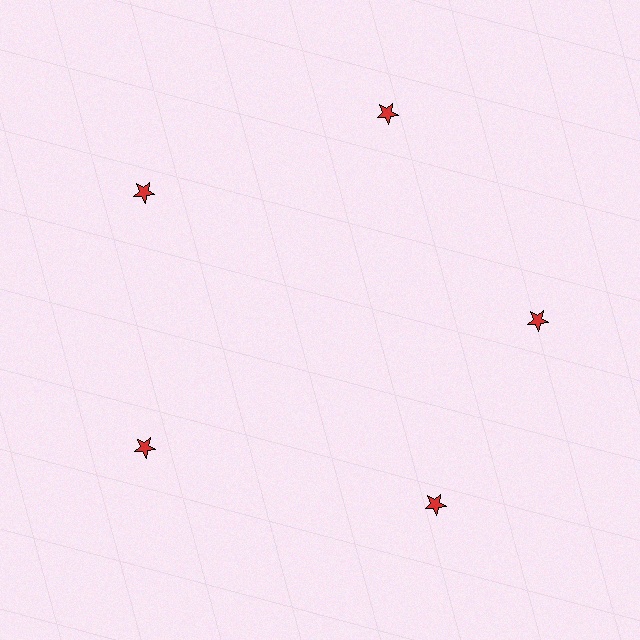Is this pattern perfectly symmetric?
No. The 5 red stars are arranged in a ring, but one element near the 5 o'clock position is rotated out of alignment along the ring, breaking the 5-fold rotational symmetry.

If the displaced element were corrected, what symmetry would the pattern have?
It would have 5-fold rotational symmetry — the pattern would map onto itself every 72 degrees.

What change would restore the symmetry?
The symmetry would be restored by rotating it back into even spacing with its neighbors so that all 5 stars sit at equal angles and equal distance from the center.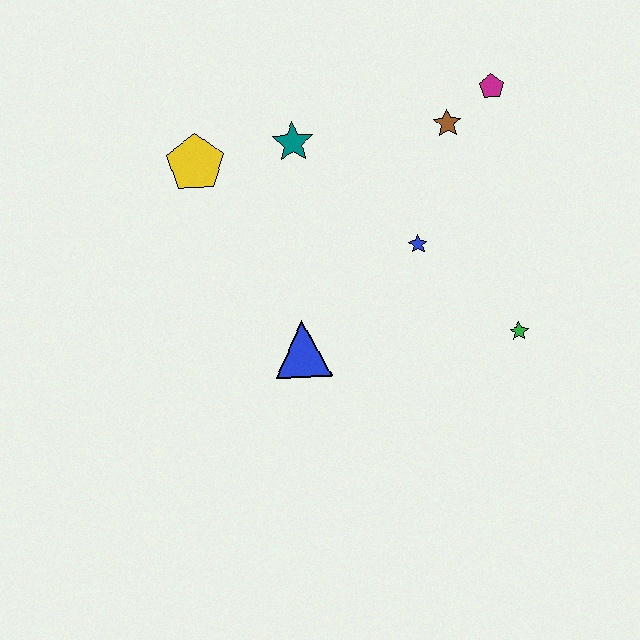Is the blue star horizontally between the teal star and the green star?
Yes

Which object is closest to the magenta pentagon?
The brown star is closest to the magenta pentagon.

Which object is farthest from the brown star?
The blue triangle is farthest from the brown star.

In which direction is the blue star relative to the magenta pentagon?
The blue star is below the magenta pentagon.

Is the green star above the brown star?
No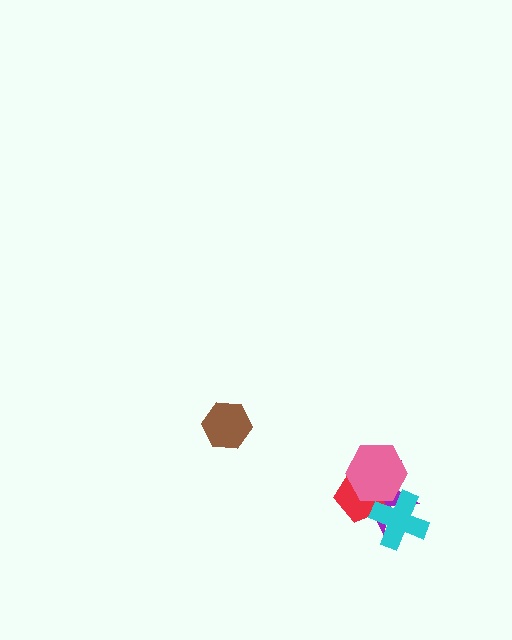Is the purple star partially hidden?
Yes, it is partially covered by another shape.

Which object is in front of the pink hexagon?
The cyan cross is in front of the pink hexagon.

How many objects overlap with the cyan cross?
3 objects overlap with the cyan cross.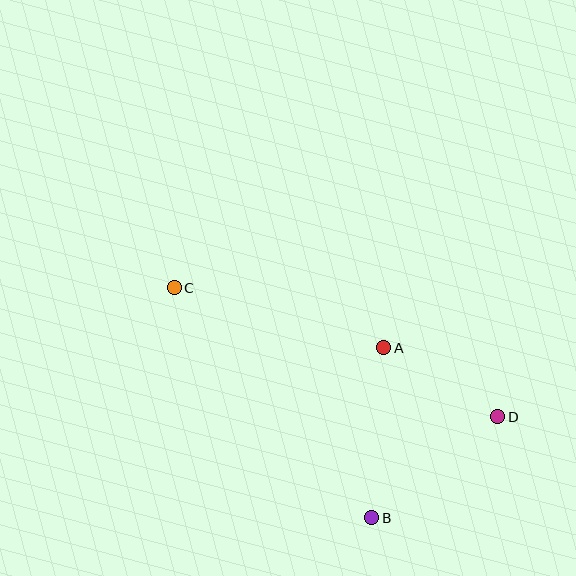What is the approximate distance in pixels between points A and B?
The distance between A and B is approximately 170 pixels.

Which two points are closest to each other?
Points A and D are closest to each other.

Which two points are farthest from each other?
Points C and D are farthest from each other.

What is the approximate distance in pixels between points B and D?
The distance between B and D is approximately 161 pixels.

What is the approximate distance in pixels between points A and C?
The distance between A and C is approximately 218 pixels.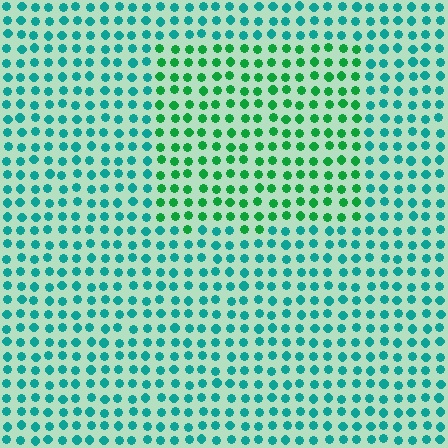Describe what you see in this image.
The image is filled with small teal elements in a uniform arrangement. A rectangle-shaped region is visible where the elements are tinted to a slightly different hue, forming a subtle color boundary.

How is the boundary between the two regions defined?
The boundary is defined purely by a slight shift in hue (about 38 degrees). Spacing, size, and orientation are identical on both sides.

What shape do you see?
I see a rectangle.